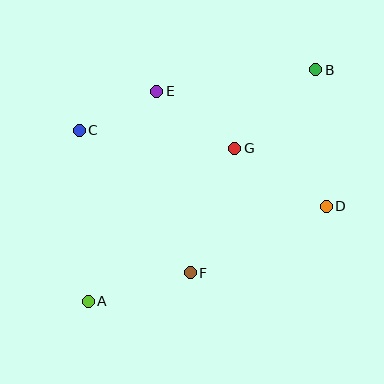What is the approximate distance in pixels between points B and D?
The distance between B and D is approximately 137 pixels.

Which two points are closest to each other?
Points C and E are closest to each other.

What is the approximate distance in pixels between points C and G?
The distance between C and G is approximately 157 pixels.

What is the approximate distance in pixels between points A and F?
The distance between A and F is approximately 106 pixels.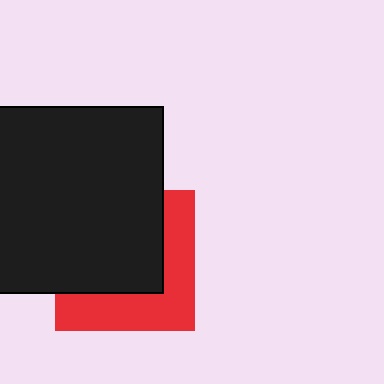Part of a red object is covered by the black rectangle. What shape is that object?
It is a square.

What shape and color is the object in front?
The object in front is a black rectangle.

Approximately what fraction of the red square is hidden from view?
Roughly 56% of the red square is hidden behind the black rectangle.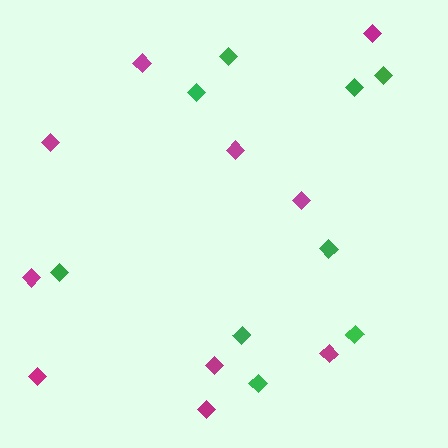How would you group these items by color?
There are 2 groups: one group of green diamonds (9) and one group of magenta diamonds (10).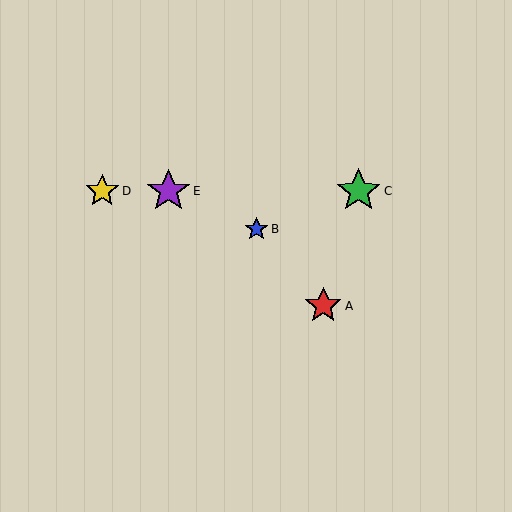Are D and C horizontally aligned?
Yes, both are at y≈191.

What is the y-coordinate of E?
Object E is at y≈191.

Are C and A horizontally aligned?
No, C is at y≈191 and A is at y≈306.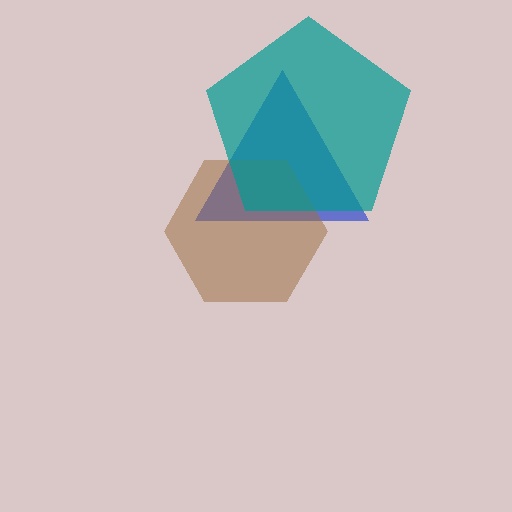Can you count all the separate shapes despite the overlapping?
Yes, there are 3 separate shapes.